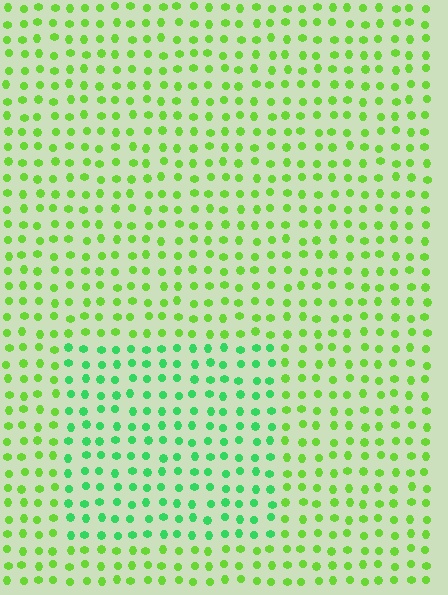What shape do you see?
I see a rectangle.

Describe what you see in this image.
The image is filled with small lime elements in a uniform arrangement. A rectangle-shaped region is visible where the elements are tinted to a slightly different hue, forming a subtle color boundary.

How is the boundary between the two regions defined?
The boundary is defined purely by a slight shift in hue (about 36 degrees). Spacing, size, and orientation are identical on both sides.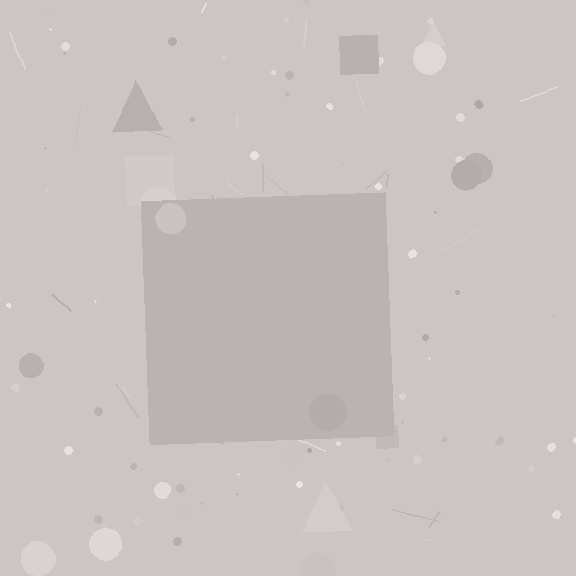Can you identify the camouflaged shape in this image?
The camouflaged shape is a square.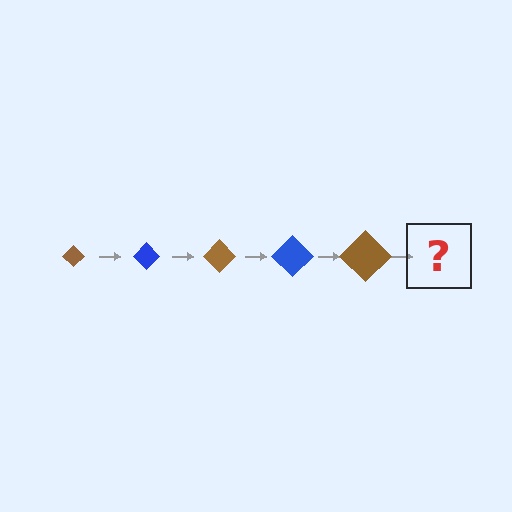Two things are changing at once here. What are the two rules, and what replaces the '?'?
The two rules are that the diamond grows larger each step and the color cycles through brown and blue. The '?' should be a blue diamond, larger than the previous one.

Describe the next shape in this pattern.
It should be a blue diamond, larger than the previous one.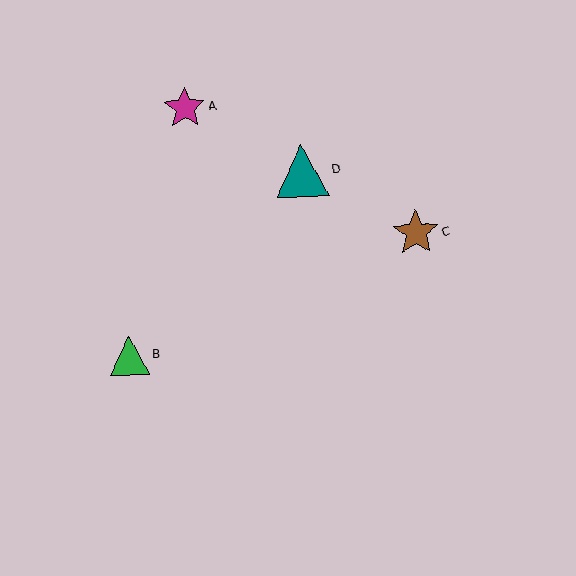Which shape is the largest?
The teal triangle (labeled D) is the largest.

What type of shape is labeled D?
Shape D is a teal triangle.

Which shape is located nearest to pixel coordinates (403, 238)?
The brown star (labeled C) at (416, 233) is nearest to that location.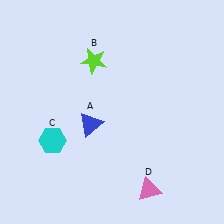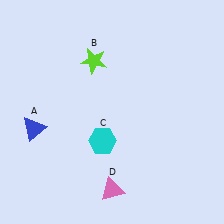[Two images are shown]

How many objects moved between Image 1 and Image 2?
3 objects moved between the two images.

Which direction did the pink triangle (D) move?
The pink triangle (D) moved left.